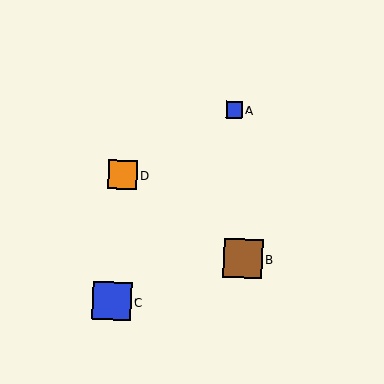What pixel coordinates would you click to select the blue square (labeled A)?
Click at (234, 110) to select the blue square A.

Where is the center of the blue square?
The center of the blue square is at (112, 301).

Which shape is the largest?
The blue square (labeled C) is the largest.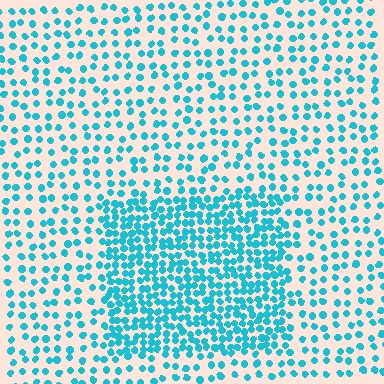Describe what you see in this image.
The image contains small cyan elements arranged at two different densities. A rectangle-shaped region is visible where the elements are more densely packed than the surrounding area.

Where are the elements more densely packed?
The elements are more densely packed inside the rectangle boundary.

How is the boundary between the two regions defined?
The boundary is defined by a change in element density (approximately 2.2x ratio). All elements are the same color, size, and shape.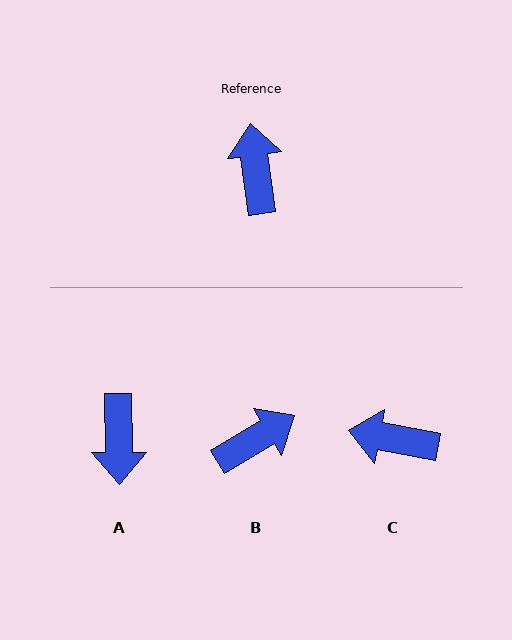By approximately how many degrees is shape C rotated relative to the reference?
Approximately 72 degrees counter-clockwise.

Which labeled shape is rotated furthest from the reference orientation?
A, about 173 degrees away.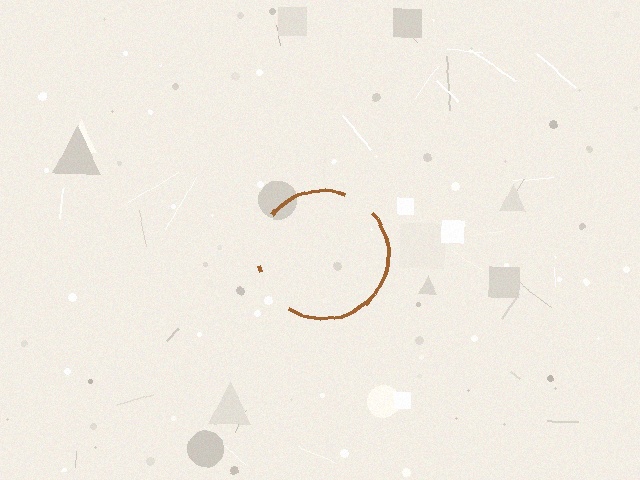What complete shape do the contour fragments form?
The contour fragments form a circle.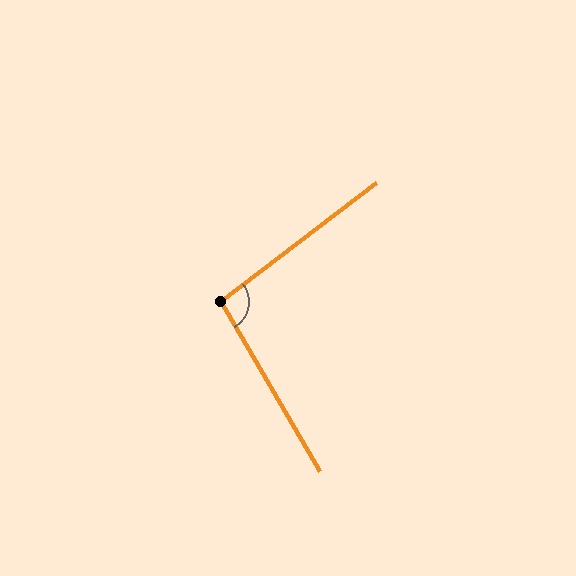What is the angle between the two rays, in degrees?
Approximately 97 degrees.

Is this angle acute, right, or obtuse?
It is obtuse.